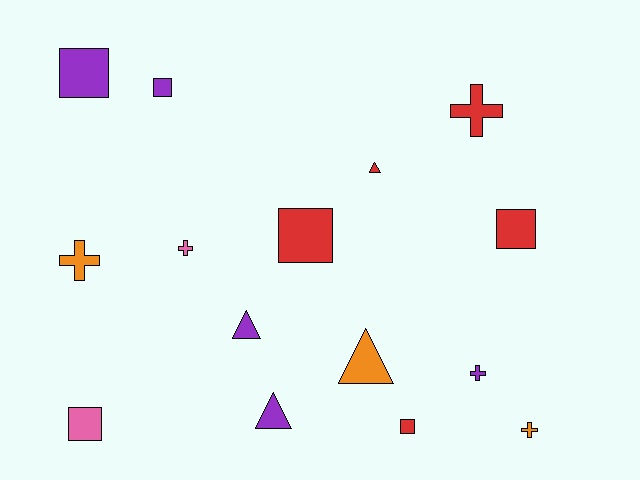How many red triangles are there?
There is 1 red triangle.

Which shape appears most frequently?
Square, with 6 objects.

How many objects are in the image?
There are 15 objects.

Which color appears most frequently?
Red, with 5 objects.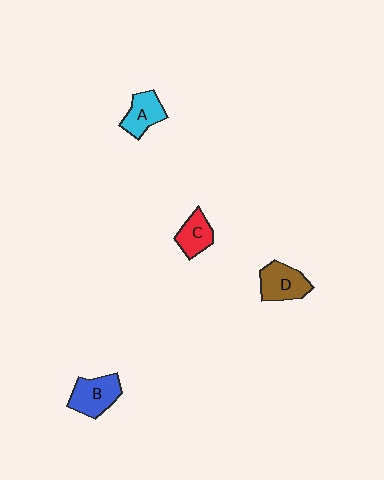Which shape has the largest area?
Shape B (blue).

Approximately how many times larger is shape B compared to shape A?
Approximately 1.2 times.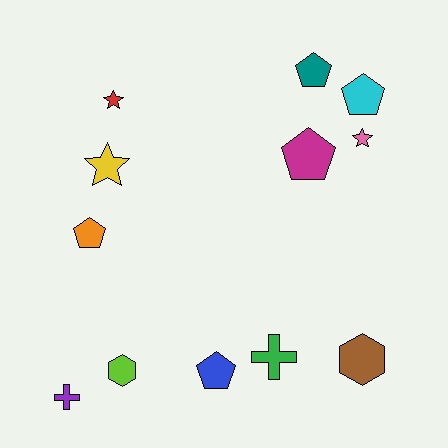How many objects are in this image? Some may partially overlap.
There are 12 objects.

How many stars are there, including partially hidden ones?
There are 3 stars.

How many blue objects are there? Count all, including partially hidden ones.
There is 1 blue object.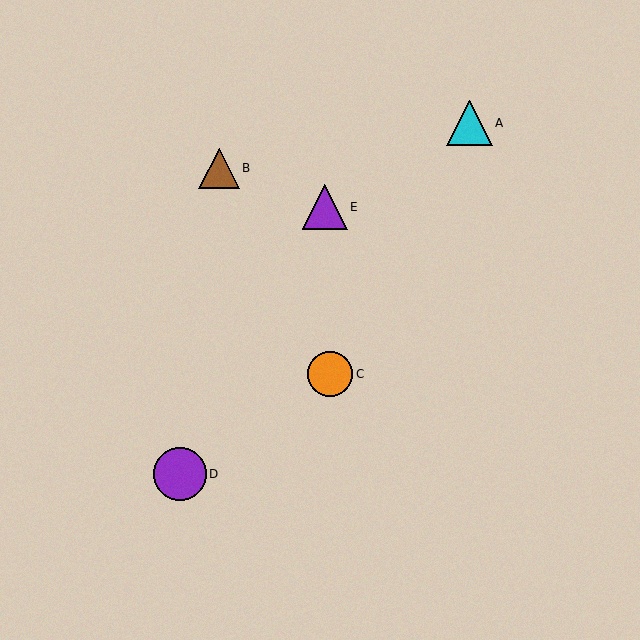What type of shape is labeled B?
Shape B is a brown triangle.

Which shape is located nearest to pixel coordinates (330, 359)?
The orange circle (labeled C) at (330, 374) is nearest to that location.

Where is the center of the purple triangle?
The center of the purple triangle is at (325, 207).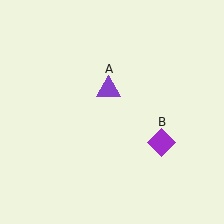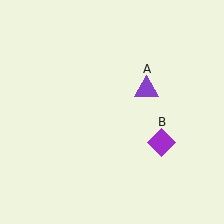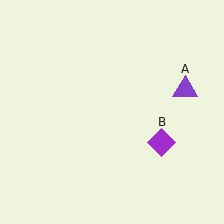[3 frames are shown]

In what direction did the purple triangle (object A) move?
The purple triangle (object A) moved right.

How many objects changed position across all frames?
1 object changed position: purple triangle (object A).